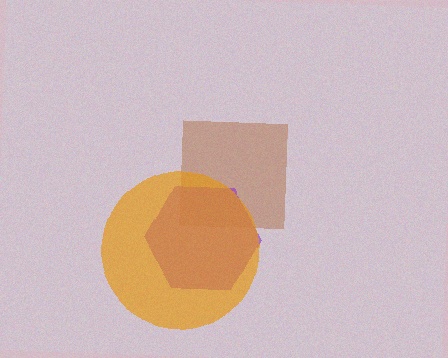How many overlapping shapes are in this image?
There are 3 overlapping shapes in the image.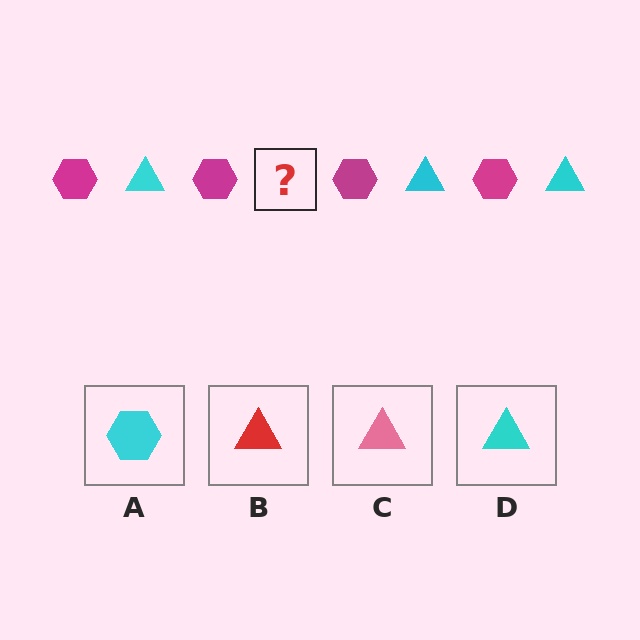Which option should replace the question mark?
Option D.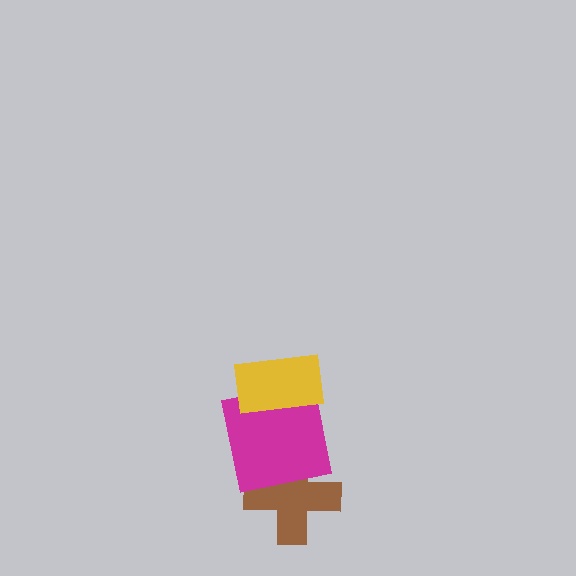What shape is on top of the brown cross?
The magenta square is on top of the brown cross.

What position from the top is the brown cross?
The brown cross is 3rd from the top.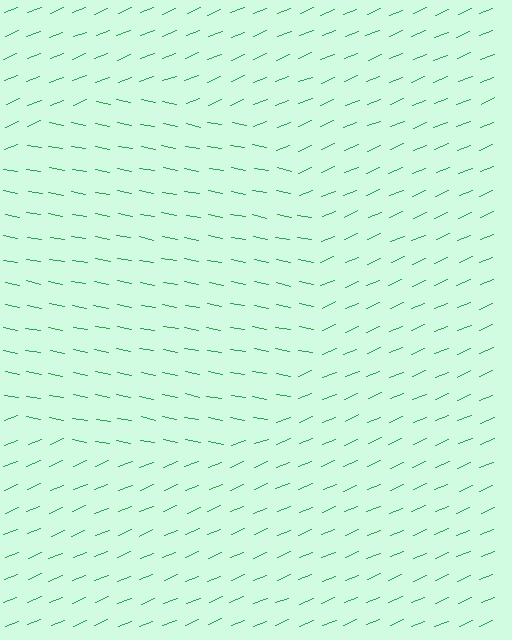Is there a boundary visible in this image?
Yes, there is a texture boundary formed by a change in line orientation.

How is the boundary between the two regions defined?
The boundary is defined purely by a change in line orientation (approximately 33 degrees difference). All lines are the same color and thickness.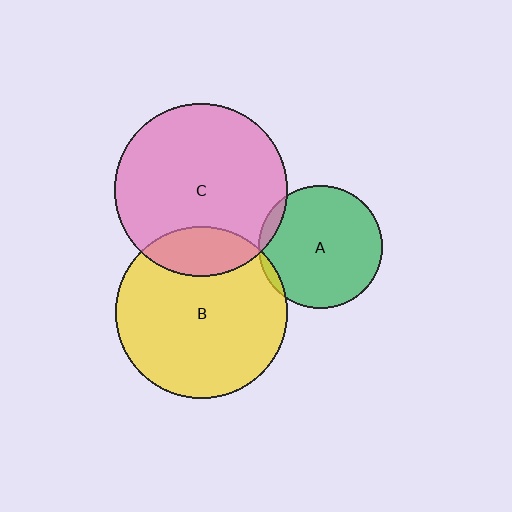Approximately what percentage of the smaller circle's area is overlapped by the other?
Approximately 5%.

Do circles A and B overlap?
Yes.